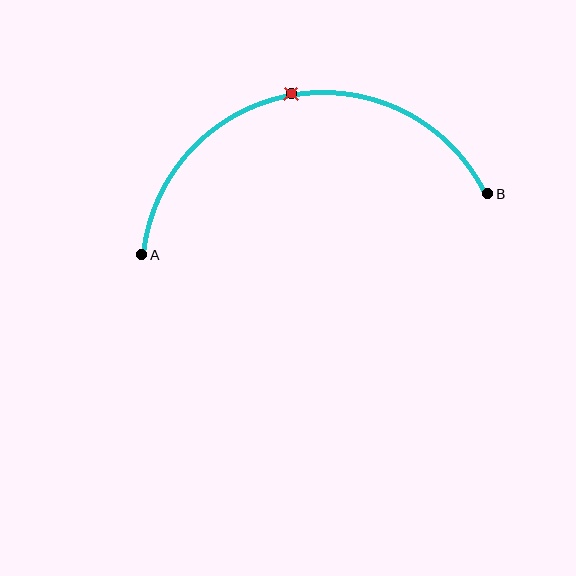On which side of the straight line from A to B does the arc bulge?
The arc bulges above the straight line connecting A and B.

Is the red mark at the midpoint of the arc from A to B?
Yes. The red mark lies on the arc at equal arc-length from both A and B — it is the arc midpoint.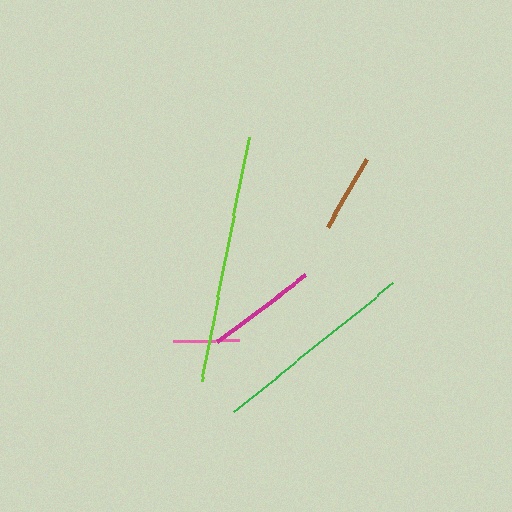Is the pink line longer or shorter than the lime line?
The lime line is longer than the pink line.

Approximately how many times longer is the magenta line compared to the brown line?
The magenta line is approximately 1.4 times the length of the brown line.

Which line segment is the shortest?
The pink line is the shortest at approximately 66 pixels.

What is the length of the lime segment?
The lime segment is approximately 247 pixels long.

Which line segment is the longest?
The lime line is the longest at approximately 247 pixels.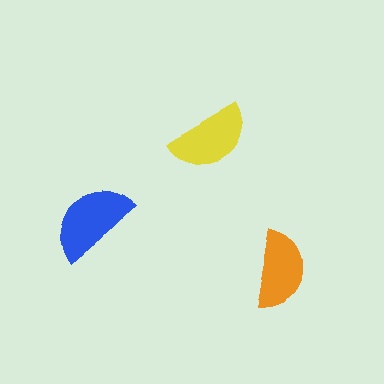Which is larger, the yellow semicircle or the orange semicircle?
The yellow one.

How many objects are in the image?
There are 3 objects in the image.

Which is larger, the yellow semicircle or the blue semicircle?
The blue one.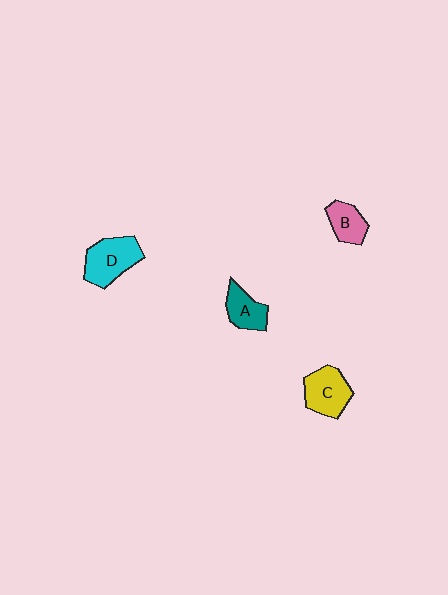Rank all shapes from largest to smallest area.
From largest to smallest: D (cyan), C (yellow), A (teal), B (pink).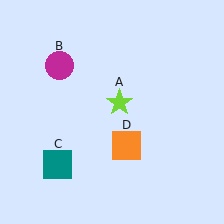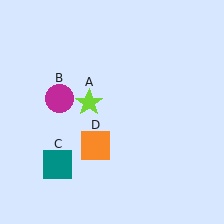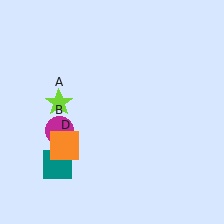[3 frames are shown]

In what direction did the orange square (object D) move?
The orange square (object D) moved left.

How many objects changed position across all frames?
3 objects changed position: lime star (object A), magenta circle (object B), orange square (object D).